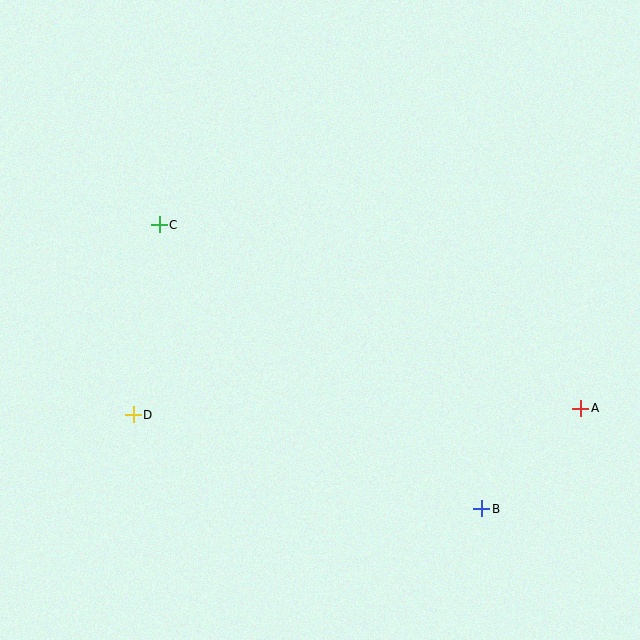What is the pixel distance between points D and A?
The distance between D and A is 448 pixels.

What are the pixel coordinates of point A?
Point A is at (581, 408).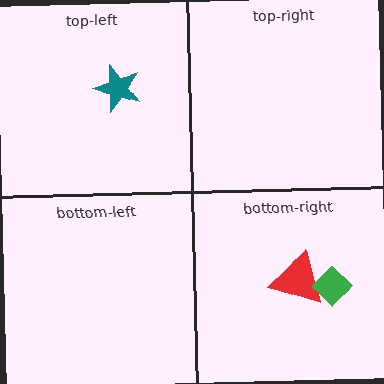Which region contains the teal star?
The top-left region.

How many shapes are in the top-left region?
1.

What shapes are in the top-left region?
The teal star.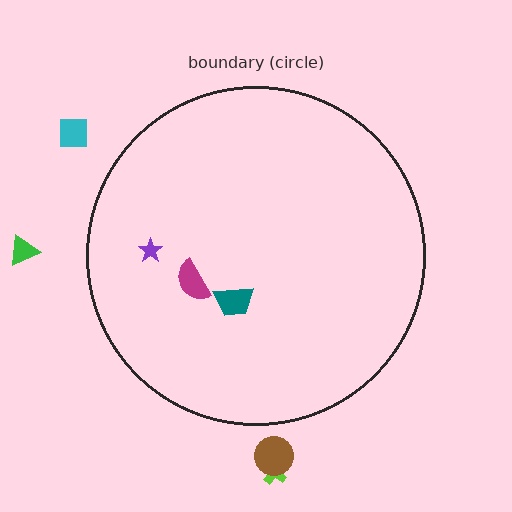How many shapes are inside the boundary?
3 inside, 4 outside.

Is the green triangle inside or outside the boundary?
Outside.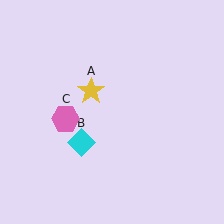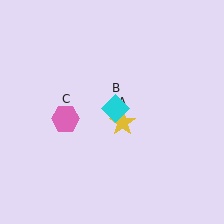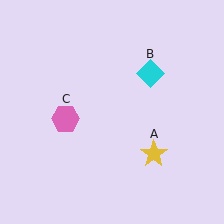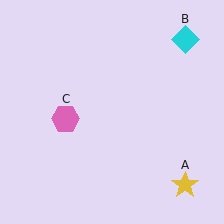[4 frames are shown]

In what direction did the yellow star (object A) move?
The yellow star (object A) moved down and to the right.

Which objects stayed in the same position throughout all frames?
Pink hexagon (object C) remained stationary.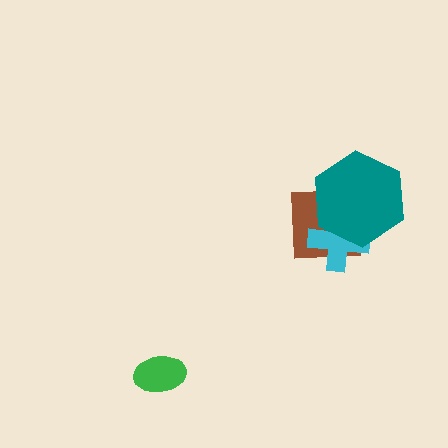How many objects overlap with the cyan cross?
2 objects overlap with the cyan cross.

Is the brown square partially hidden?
Yes, it is partially covered by another shape.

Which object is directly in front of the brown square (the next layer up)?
The cyan cross is directly in front of the brown square.